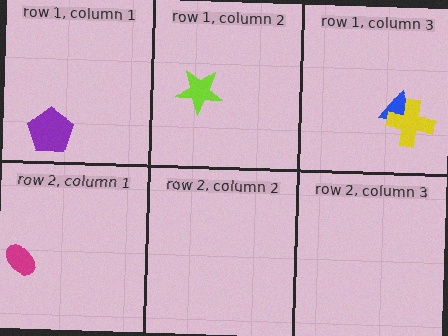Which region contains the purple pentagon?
The row 1, column 1 region.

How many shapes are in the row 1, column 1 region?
1.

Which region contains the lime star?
The row 1, column 2 region.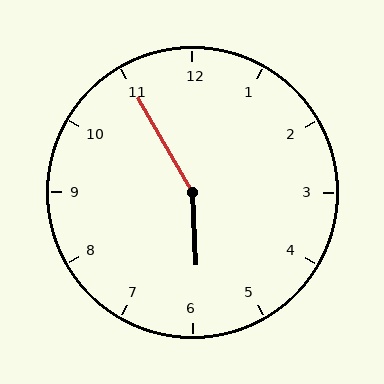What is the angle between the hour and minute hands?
Approximately 152 degrees.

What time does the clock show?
5:55.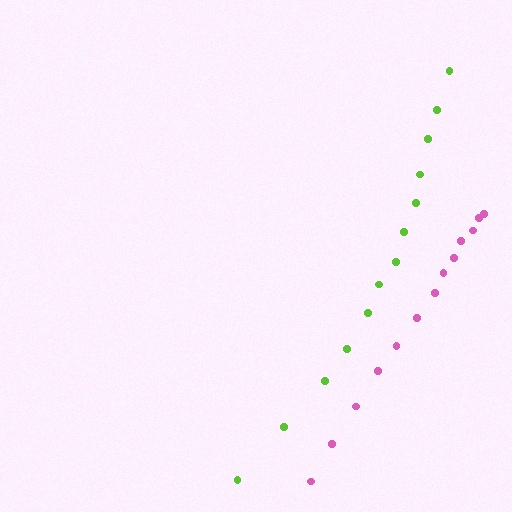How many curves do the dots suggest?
There are 2 distinct paths.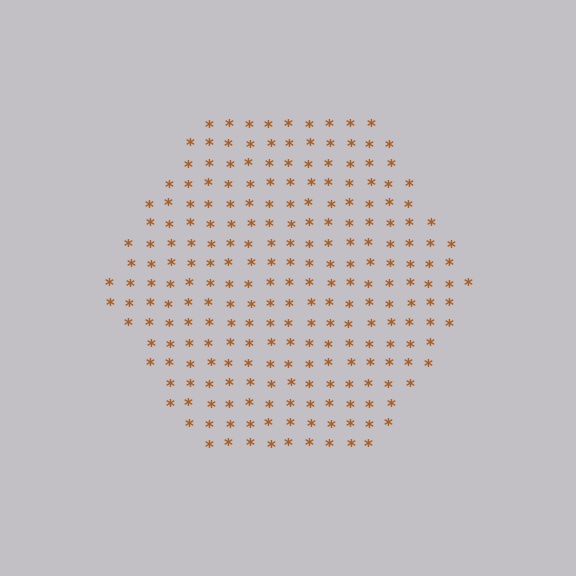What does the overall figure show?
The overall figure shows a hexagon.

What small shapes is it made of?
It is made of small asterisks.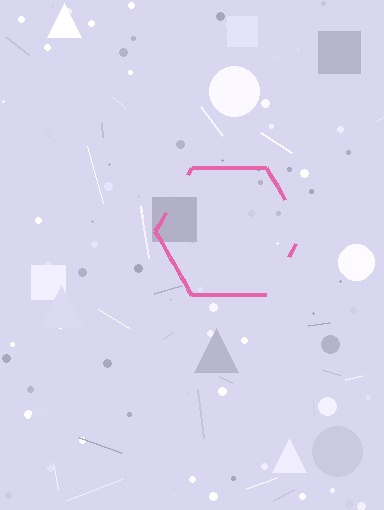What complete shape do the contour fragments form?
The contour fragments form a hexagon.